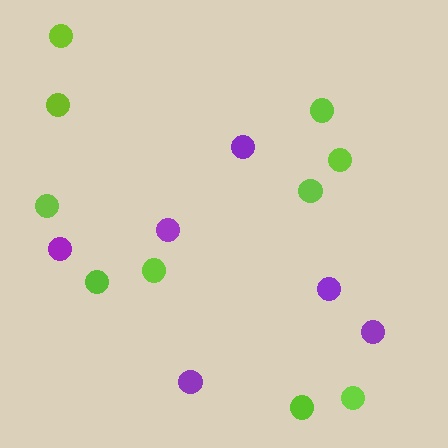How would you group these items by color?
There are 2 groups: one group of purple circles (6) and one group of lime circles (10).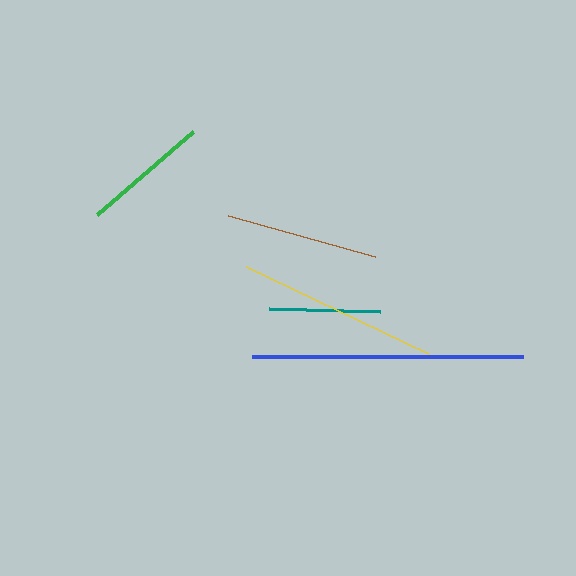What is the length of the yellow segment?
The yellow segment is approximately 201 pixels long.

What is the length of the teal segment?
The teal segment is approximately 111 pixels long.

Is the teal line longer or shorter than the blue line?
The blue line is longer than the teal line.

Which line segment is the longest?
The blue line is the longest at approximately 271 pixels.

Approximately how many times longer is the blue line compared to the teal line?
The blue line is approximately 2.4 times the length of the teal line.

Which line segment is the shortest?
The teal line is the shortest at approximately 111 pixels.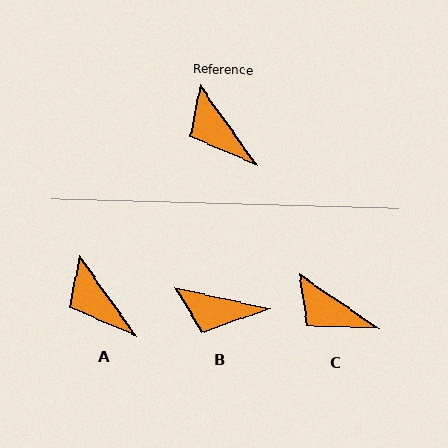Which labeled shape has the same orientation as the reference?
A.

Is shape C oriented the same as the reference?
No, it is off by about 20 degrees.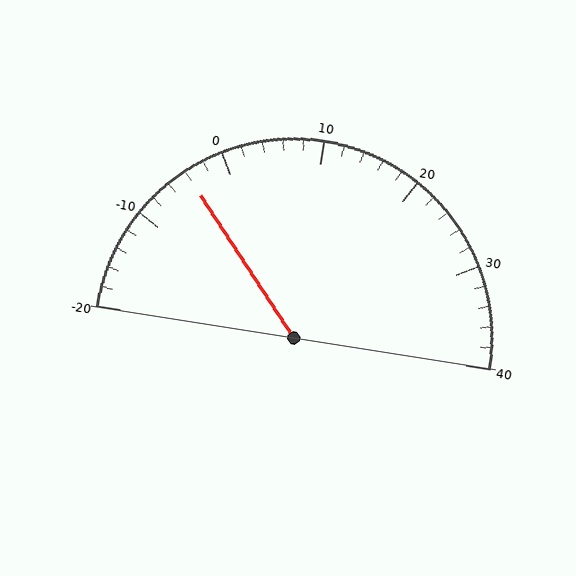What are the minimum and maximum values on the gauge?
The gauge ranges from -20 to 40.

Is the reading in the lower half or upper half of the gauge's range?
The reading is in the lower half of the range (-20 to 40).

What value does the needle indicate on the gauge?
The needle indicates approximately -4.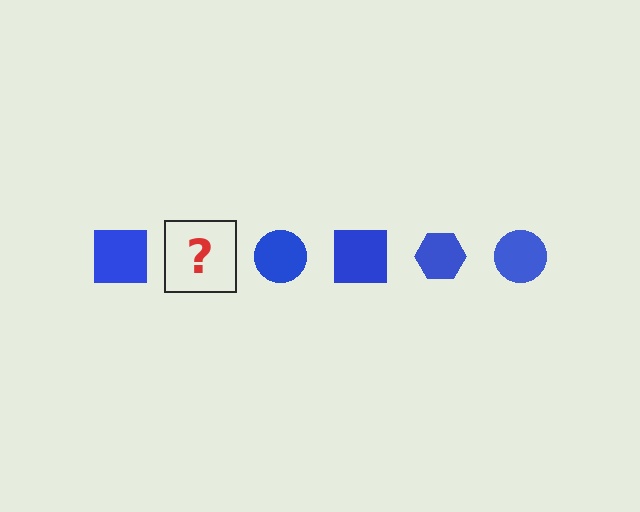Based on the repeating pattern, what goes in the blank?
The blank should be a blue hexagon.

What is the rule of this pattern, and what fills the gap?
The rule is that the pattern cycles through square, hexagon, circle shapes in blue. The gap should be filled with a blue hexagon.